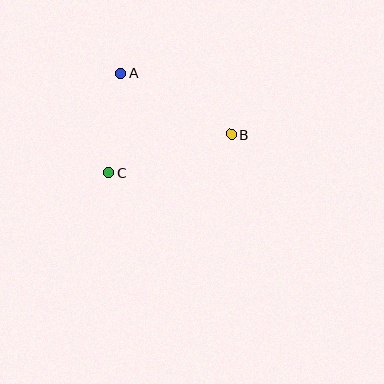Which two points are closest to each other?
Points A and C are closest to each other.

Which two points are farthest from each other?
Points B and C are farthest from each other.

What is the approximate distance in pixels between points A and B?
The distance between A and B is approximately 126 pixels.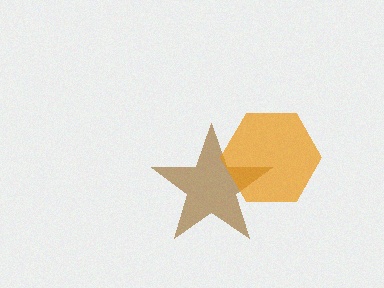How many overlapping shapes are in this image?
There are 2 overlapping shapes in the image.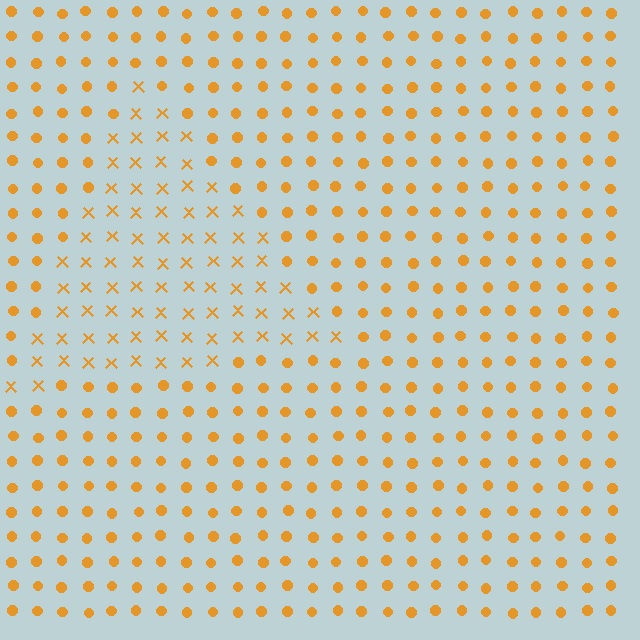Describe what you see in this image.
The image is filled with small orange elements arranged in a uniform grid. A triangle-shaped region contains X marks, while the surrounding area contains circles. The boundary is defined purely by the change in element shape.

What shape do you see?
I see a triangle.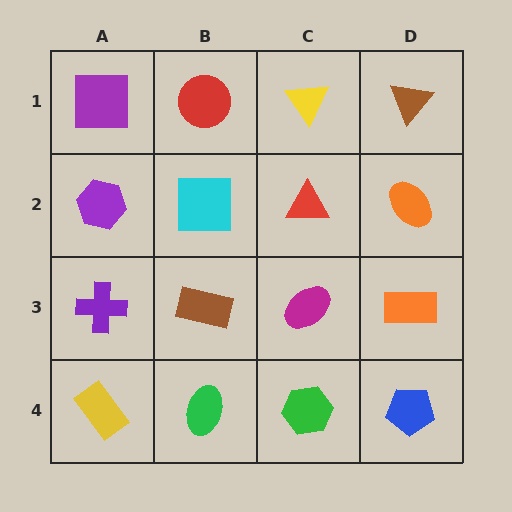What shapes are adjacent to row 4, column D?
An orange rectangle (row 3, column D), a green hexagon (row 4, column C).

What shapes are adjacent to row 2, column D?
A brown triangle (row 1, column D), an orange rectangle (row 3, column D), a red triangle (row 2, column C).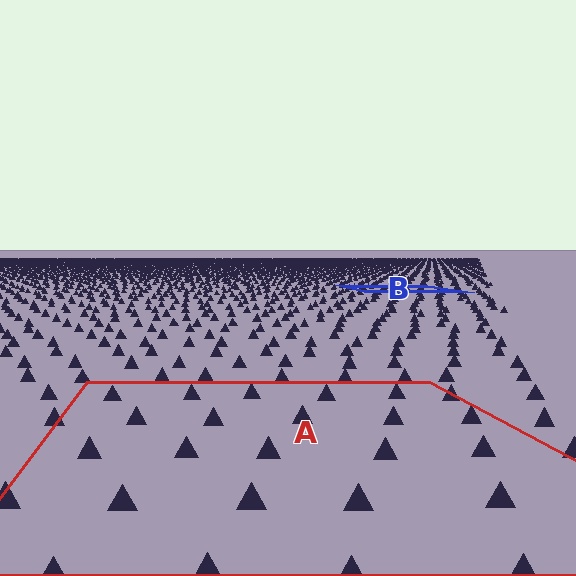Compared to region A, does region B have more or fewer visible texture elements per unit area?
Region B has more texture elements per unit area — they are packed more densely because it is farther away.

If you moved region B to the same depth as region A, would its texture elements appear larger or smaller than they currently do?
They would appear larger. At a closer depth, the same texture elements are projected at a bigger on-screen size.